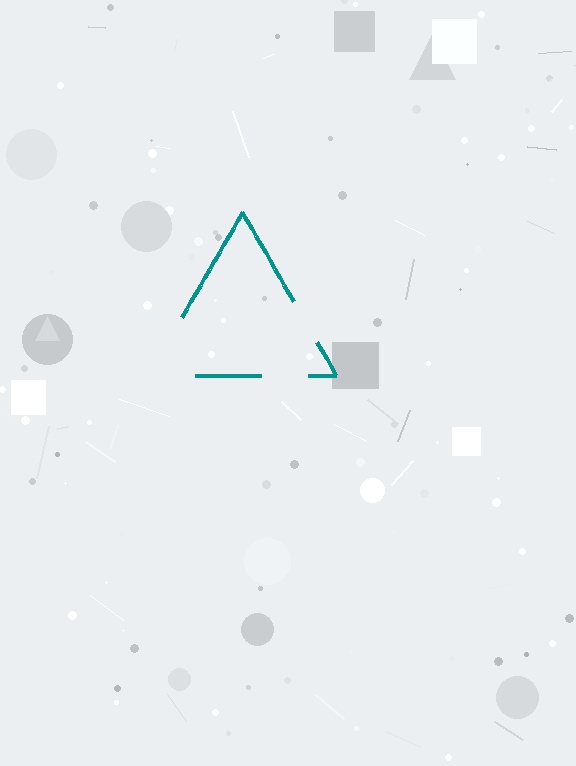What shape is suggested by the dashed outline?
The dashed outline suggests a triangle.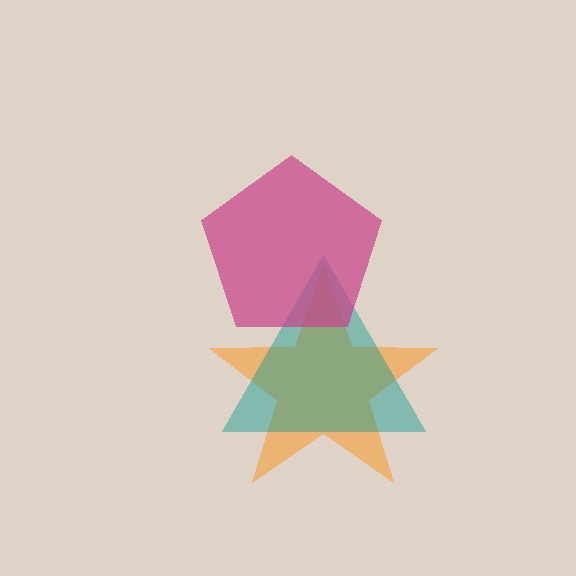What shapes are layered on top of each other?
The layered shapes are: an orange star, a teal triangle, a magenta pentagon.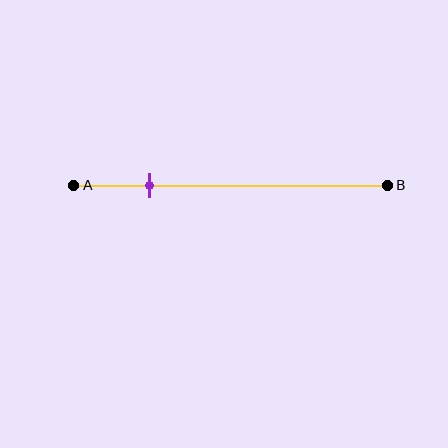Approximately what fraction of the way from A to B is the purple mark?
The purple mark is approximately 25% of the way from A to B.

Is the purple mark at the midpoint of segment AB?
No, the mark is at about 25% from A, not at the 50% midpoint.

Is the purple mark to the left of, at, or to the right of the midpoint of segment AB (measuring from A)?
The purple mark is to the left of the midpoint of segment AB.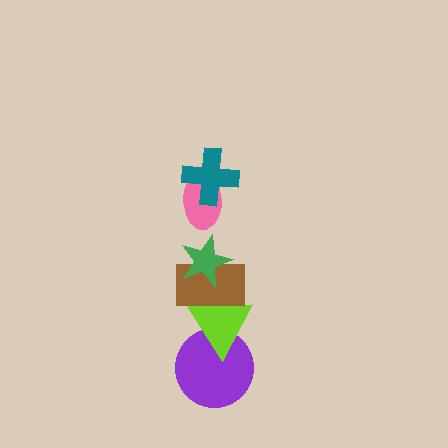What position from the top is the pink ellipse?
The pink ellipse is 2nd from the top.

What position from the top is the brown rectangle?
The brown rectangle is 4th from the top.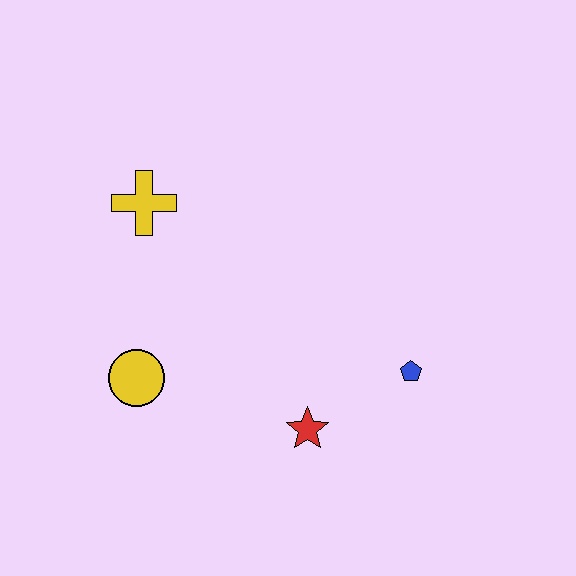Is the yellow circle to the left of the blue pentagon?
Yes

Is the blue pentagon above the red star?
Yes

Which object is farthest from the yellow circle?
The blue pentagon is farthest from the yellow circle.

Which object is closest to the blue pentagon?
The red star is closest to the blue pentagon.